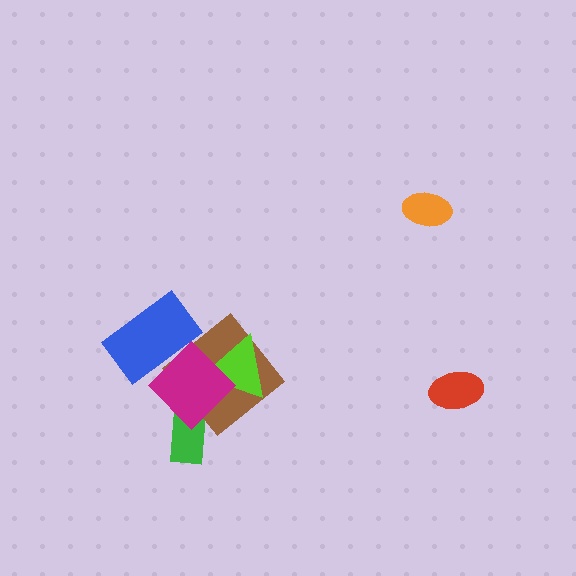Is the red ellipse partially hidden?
No, no other shape covers it.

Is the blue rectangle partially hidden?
Yes, it is partially covered by another shape.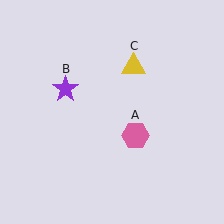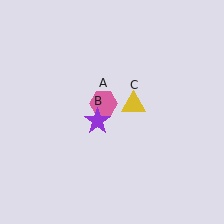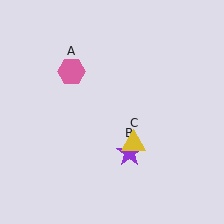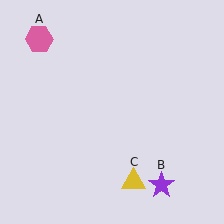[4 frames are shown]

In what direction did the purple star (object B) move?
The purple star (object B) moved down and to the right.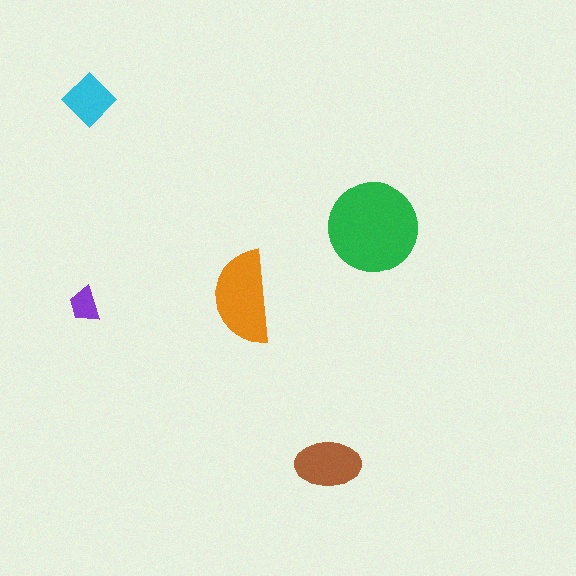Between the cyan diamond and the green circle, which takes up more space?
The green circle.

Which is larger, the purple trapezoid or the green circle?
The green circle.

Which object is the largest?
The green circle.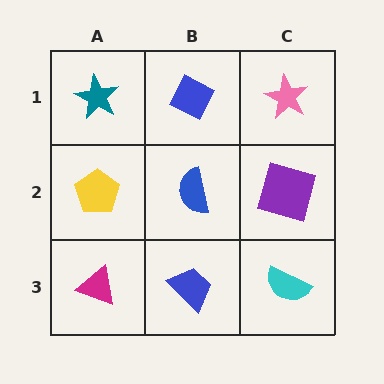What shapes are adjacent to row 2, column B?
A blue diamond (row 1, column B), a blue trapezoid (row 3, column B), a yellow pentagon (row 2, column A), a purple square (row 2, column C).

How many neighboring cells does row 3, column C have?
2.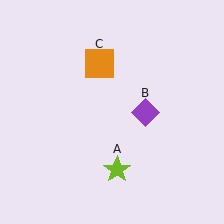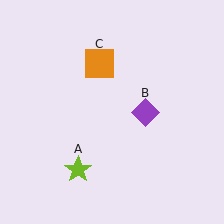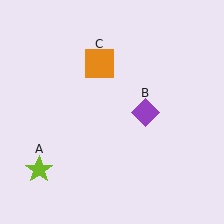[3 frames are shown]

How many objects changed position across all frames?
1 object changed position: lime star (object A).